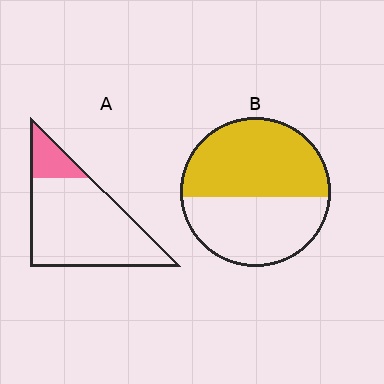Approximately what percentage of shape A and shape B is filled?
A is approximately 15% and B is approximately 55%.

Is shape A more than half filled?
No.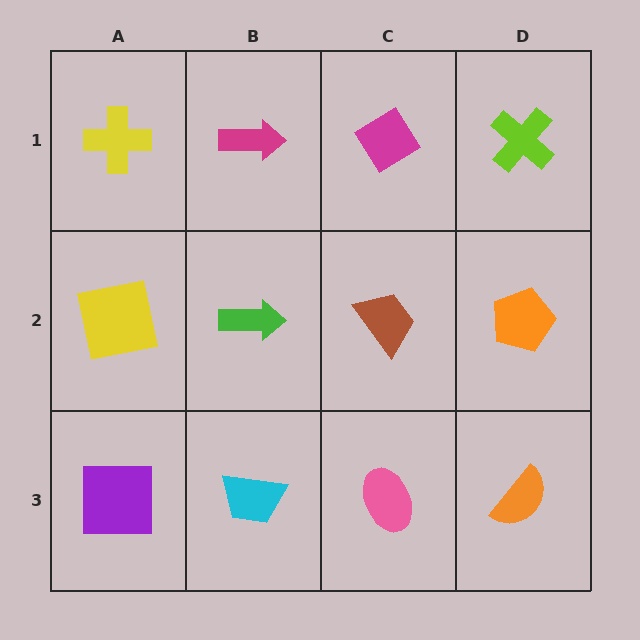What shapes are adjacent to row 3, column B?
A green arrow (row 2, column B), a purple square (row 3, column A), a pink ellipse (row 3, column C).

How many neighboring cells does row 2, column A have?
3.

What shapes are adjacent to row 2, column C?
A magenta diamond (row 1, column C), a pink ellipse (row 3, column C), a green arrow (row 2, column B), an orange pentagon (row 2, column D).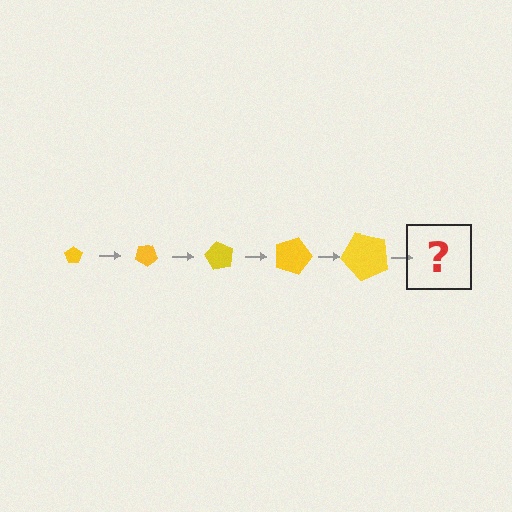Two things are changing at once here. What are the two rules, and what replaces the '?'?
The two rules are that the pentagon grows larger each step and it rotates 30 degrees each step. The '?' should be a pentagon, larger than the previous one and rotated 150 degrees from the start.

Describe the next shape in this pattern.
It should be a pentagon, larger than the previous one and rotated 150 degrees from the start.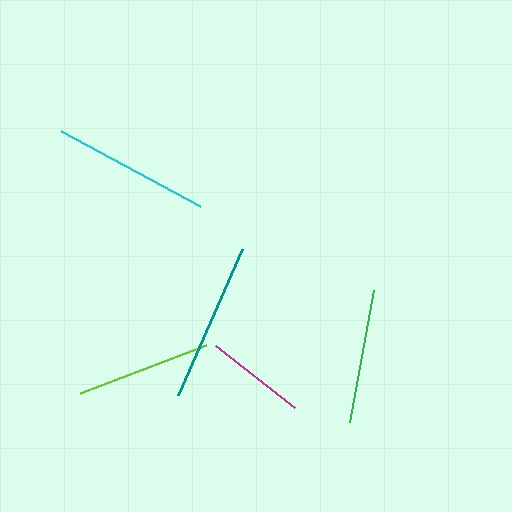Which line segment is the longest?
The teal line is the longest at approximately 159 pixels.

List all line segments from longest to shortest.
From longest to shortest: teal, cyan, lime, green, magenta.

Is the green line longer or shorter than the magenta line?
The green line is longer than the magenta line.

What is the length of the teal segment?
The teal segment is approximately 159 pixels long.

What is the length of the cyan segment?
The cyan segment is approximately 158 pixels long.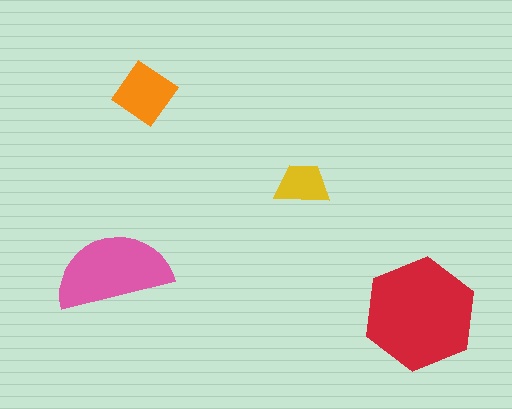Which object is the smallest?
The yellow trapezoid.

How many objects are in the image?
There are 4 objects in the image.